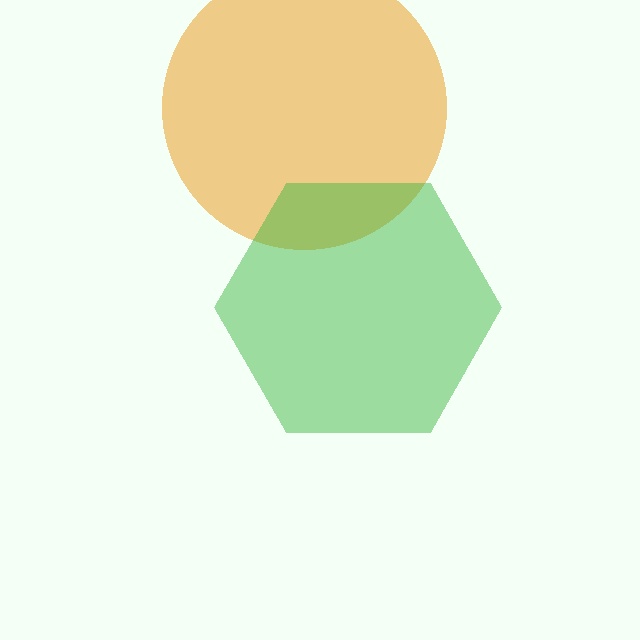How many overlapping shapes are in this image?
There are 2 overlapping shapes in the image.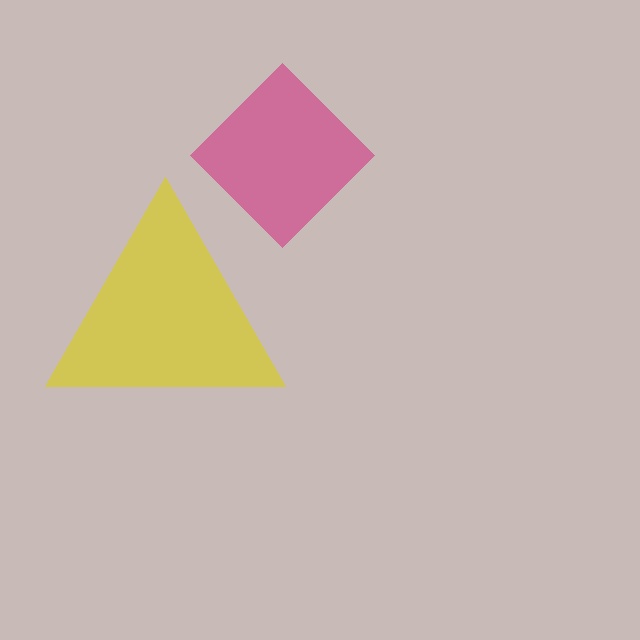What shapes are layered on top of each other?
The layered shapes are: a magenta diamond, a yellow triangle.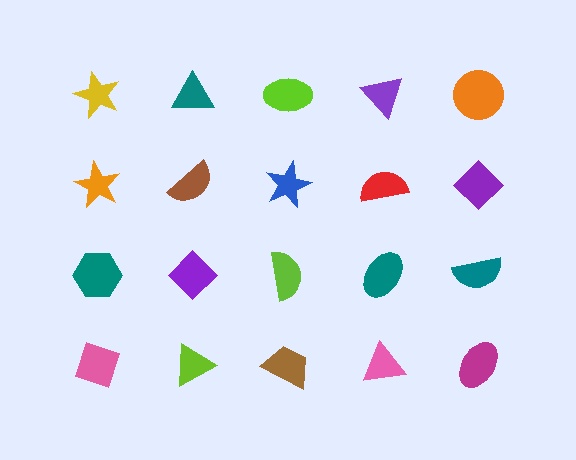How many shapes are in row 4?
5 shapes.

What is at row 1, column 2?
A teal triangle.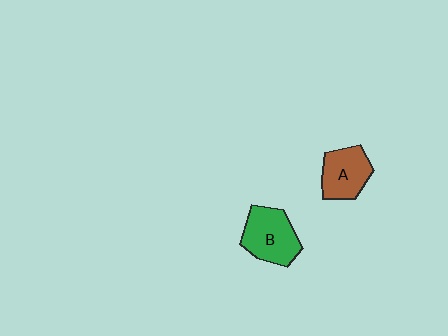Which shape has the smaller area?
Shape A (brown).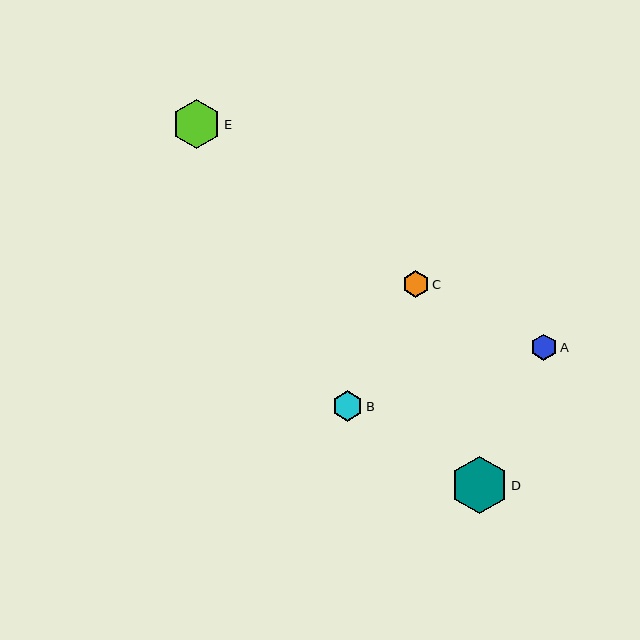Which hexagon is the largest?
Hexagon D is the largest with a size of approximately 58 pixels.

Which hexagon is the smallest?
Hexagon A is the smallest with a size of approximately 26 pixels.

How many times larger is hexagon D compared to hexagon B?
Hexagon D is approximately 1.9 times the size of hexagon B.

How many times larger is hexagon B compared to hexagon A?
Hexagon B is approximately 1.2 times the size of hexagon A.